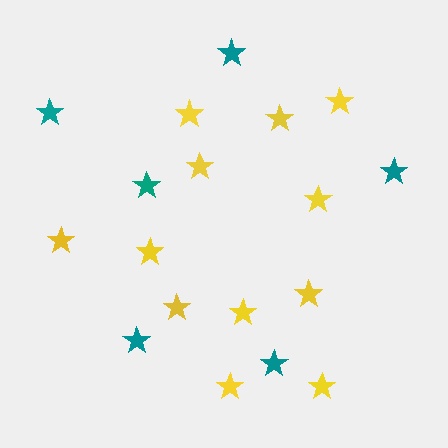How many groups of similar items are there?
There are 2 groups: one group of yellow stars (12) and one group of teal stars (6).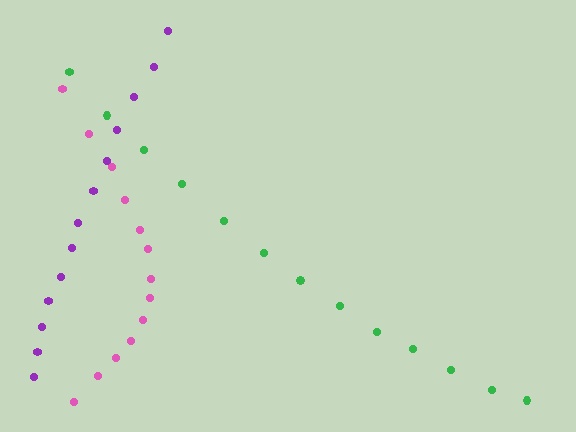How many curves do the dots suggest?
There are 3 distinct paths.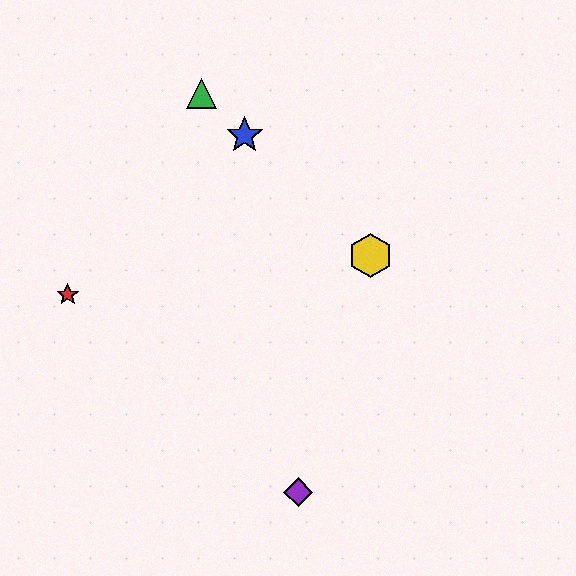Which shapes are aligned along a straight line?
The blue star, the green triangle, the yellow hexagon are aligned along a straight line.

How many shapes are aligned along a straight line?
3 shapes (the blue star, the green triangle, the yellow hexagon) are aligned along a straight line.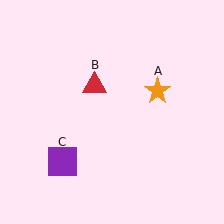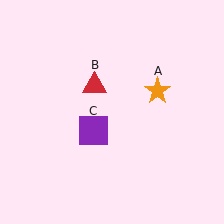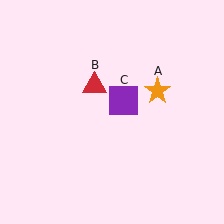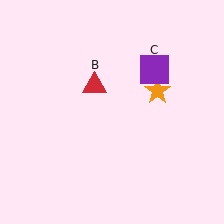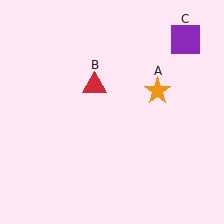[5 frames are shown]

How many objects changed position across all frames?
1 object changed position: purple square (object C).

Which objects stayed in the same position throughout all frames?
Orange star (object A) and red triangle (object B) remained stationary.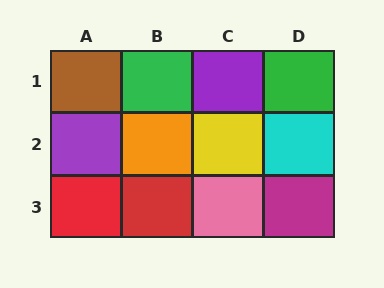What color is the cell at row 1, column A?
Brown.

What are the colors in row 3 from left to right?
Red, red, pink, magenta.